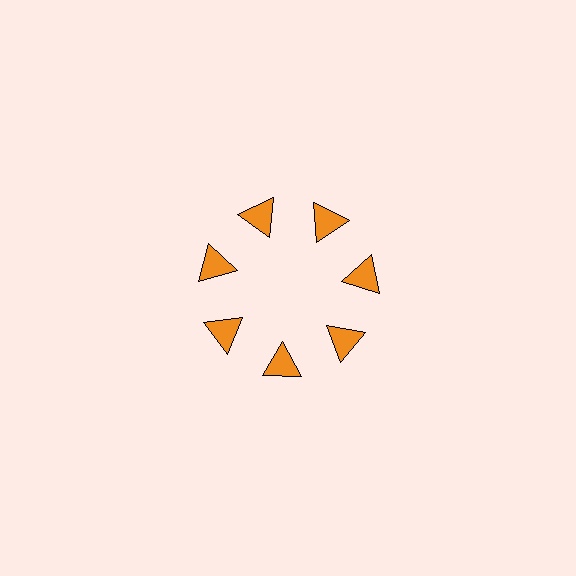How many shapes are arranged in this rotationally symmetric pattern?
There are 7 shapes, arranged in 7 groups of 1.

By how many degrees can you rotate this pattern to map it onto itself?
The pattern maps onto itself every 51 degrees of rotation.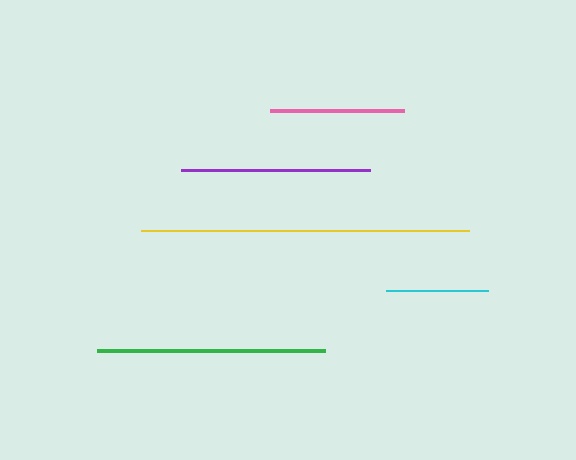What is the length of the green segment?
The green segment is approximately 228 pixels long.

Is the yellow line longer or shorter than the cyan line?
The yellow line is longer than the cyan line.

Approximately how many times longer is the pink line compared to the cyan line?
The pink line is approximately 1.3 times the length of the cyan line.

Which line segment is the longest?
The yellow line is the longest at approximately 328 pixels.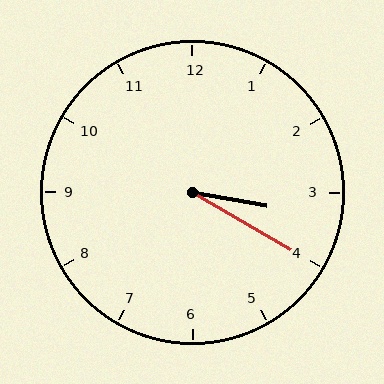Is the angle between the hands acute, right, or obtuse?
It is acute.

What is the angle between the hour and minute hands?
Approximately 20 degrees.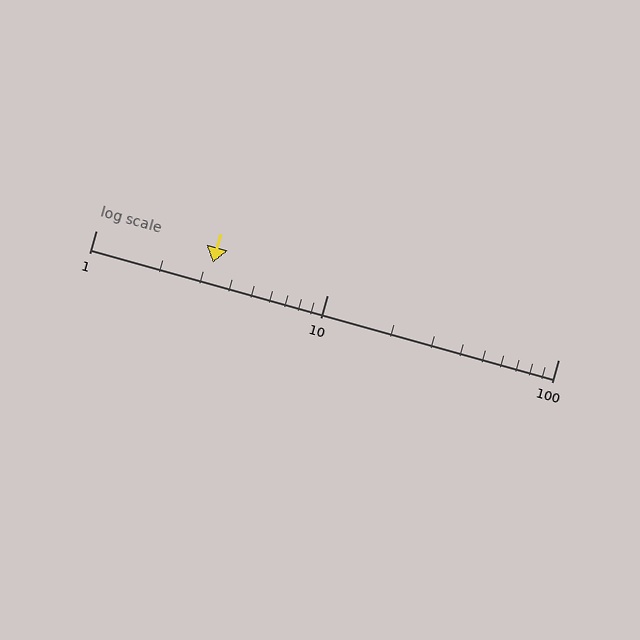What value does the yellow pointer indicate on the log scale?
The pointer indicates approximately 3.2.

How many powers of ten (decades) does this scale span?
The scale spans 2 decades, from 1 to 100.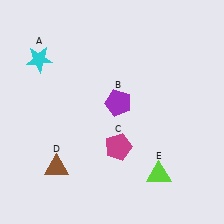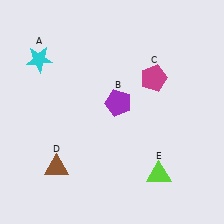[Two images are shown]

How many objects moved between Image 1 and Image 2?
1 object moved between the two images.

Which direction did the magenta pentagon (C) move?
The magenta pentagon (C) moved up.